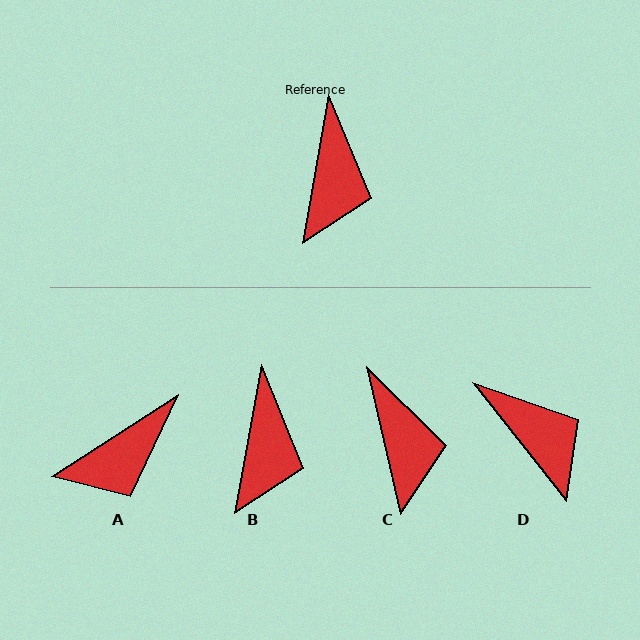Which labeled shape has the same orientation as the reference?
B.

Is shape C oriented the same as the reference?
No, it is off by about 23 degrees.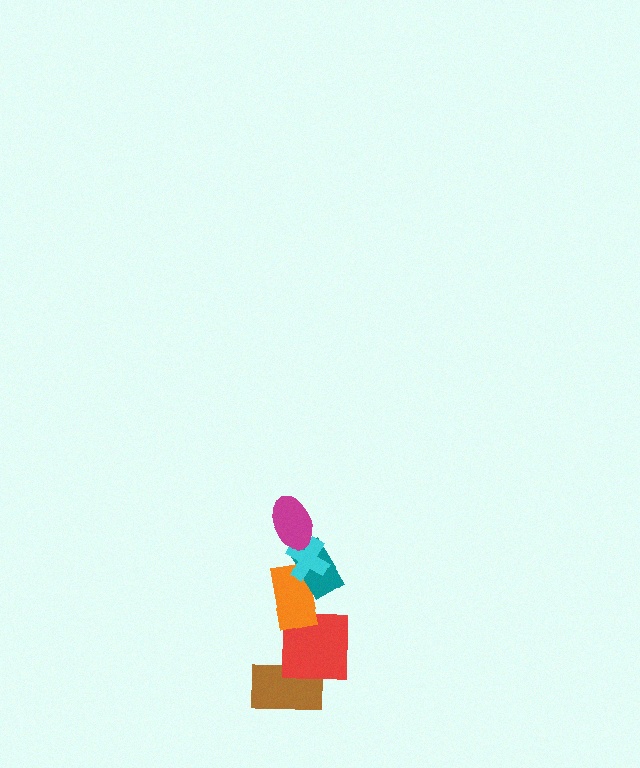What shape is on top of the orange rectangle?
The teal rectangle is on top of the orange rectangle.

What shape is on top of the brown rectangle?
The red square is on top of the brown rectangle.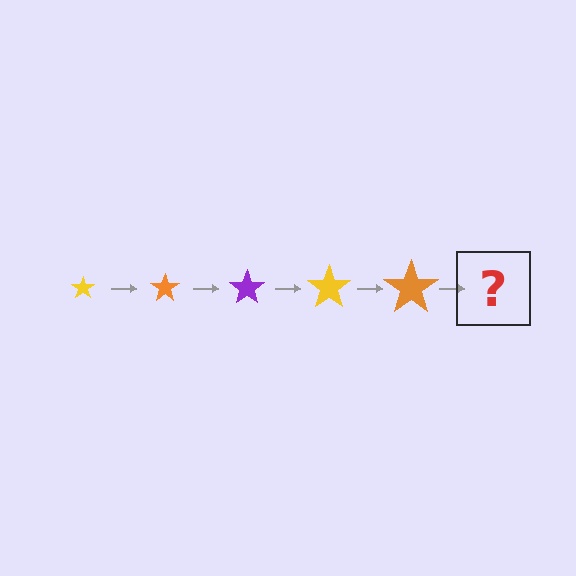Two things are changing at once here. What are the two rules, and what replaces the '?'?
The two rules are that the star grows larger each step and the color cycles through yellow, orange, and purple. The '?' should be a purple star, larger than the previous one.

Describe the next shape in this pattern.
It should be a purple star, larger than the previous one.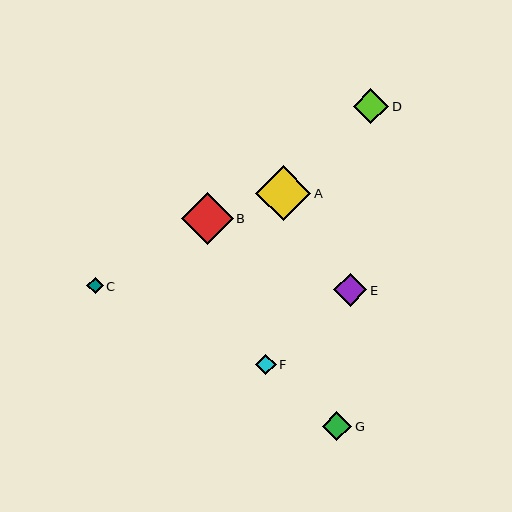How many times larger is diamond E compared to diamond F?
Diamond E is approximately 1.6 times the size of diamond F.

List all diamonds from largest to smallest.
From largest to smallest: A, B, D, E, G, F, C.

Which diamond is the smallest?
Diamond C is the smallest with a size of approximately 16 pixels.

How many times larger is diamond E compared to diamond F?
Diamond E is approximately 1.6 times the size of diamond F.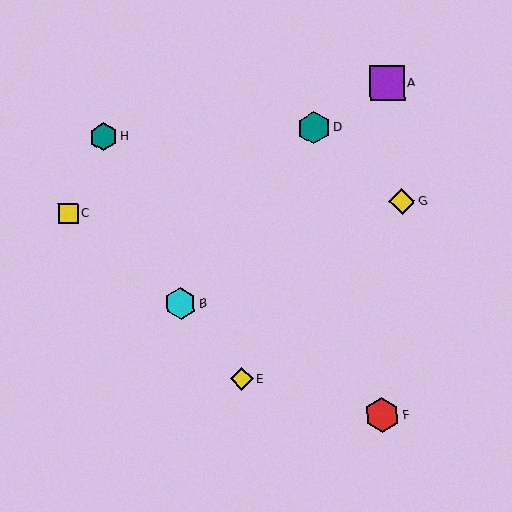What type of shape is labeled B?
Shape B is a cyan hexagon.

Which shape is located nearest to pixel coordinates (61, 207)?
The yellow square (labeled C) at (68, 213) is nearest to that location.